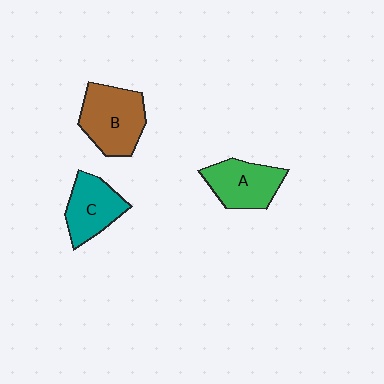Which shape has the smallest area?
Shape C (teal).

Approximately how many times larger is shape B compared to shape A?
Approximately 1.2 times.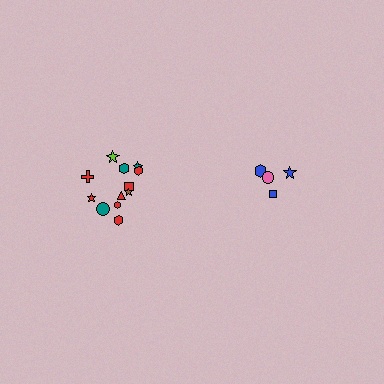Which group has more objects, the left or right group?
The left group.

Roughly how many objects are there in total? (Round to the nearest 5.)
Roughly 15 objects in total.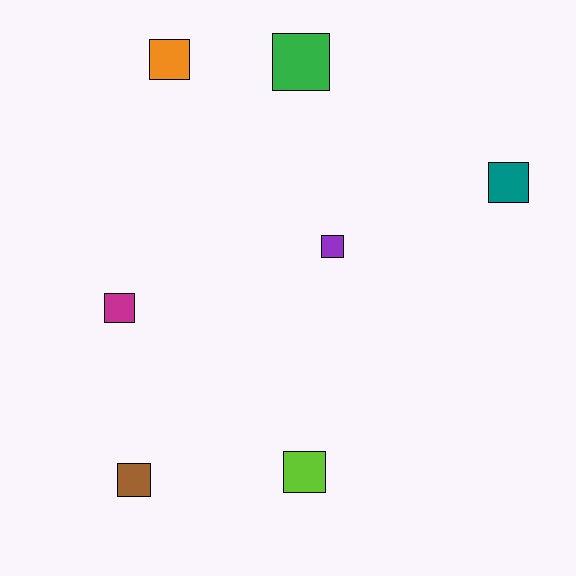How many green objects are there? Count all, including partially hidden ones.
There is 1 green object.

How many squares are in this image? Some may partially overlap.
There are 7 squares.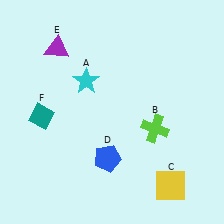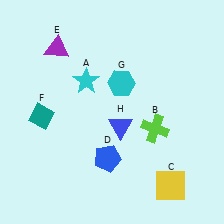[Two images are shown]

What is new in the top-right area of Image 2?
A cyan hexagon (G) was added in the top-right area of Image 2.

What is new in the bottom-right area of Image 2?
A blue triangle (H) was added in the bottom-right area of Image 2.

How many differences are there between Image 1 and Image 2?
There are 2 differences between the two images.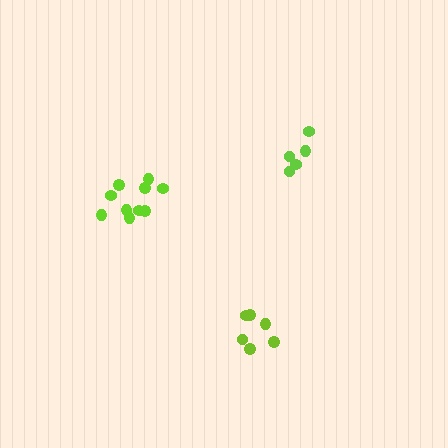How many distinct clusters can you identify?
There are 3 distinct clusters.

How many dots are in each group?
Group 1: 10 dots, Group 2: 6 dots, Group 3: 5 dots (21 total).